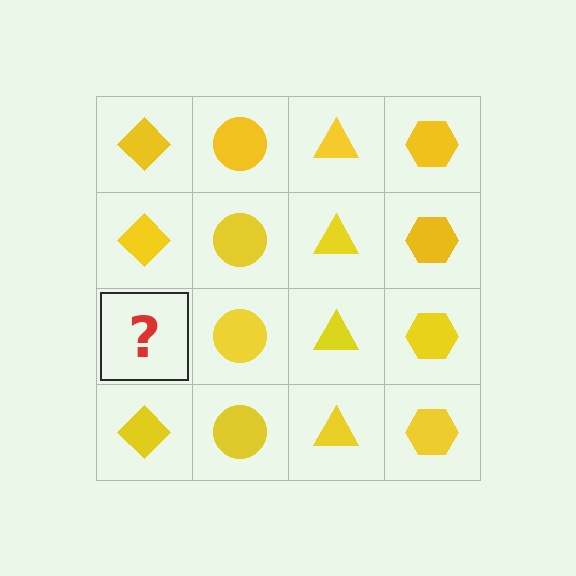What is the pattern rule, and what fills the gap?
The rule is that each column has a consistent shape. The gap should be filled with a yellow diamond.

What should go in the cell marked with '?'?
The missing cell should contain a yellow diamond.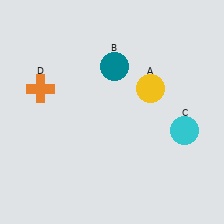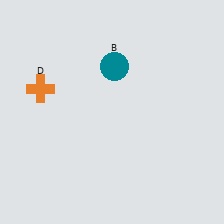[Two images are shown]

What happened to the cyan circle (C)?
The cyan circle (C) was removed in Image 2. It was in the bottom-right area of Image 1.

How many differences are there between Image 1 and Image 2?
There are 2 differences between the two images.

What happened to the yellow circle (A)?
The yellow circle (A) was removed in Image 2. It was in the top-right area of Image 1.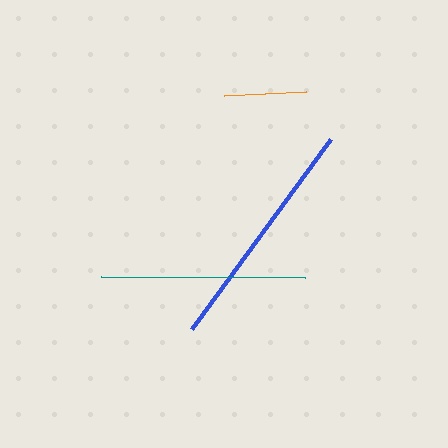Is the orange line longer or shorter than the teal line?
The teal line is longer than the orange line.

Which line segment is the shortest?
The orange line is the shortest at approximately 82 pixels.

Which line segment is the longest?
The blue line is the longest at approximately 235 pixels.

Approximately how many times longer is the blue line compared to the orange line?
The blue line is approximately 2.9 times the length of the orange line.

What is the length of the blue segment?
The blue segment is approximately 235 pixels long.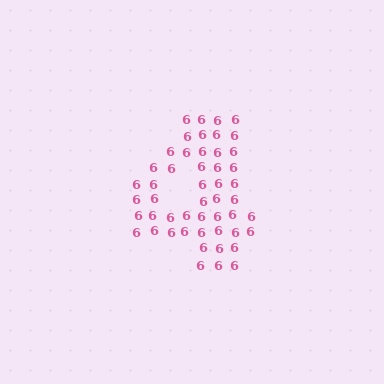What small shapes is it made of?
It is made of small digit 6's.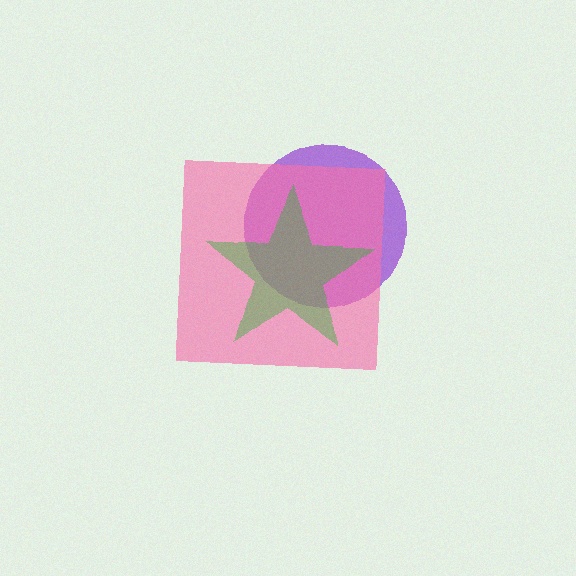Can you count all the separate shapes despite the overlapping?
Yes, there are 3 separate shapes.